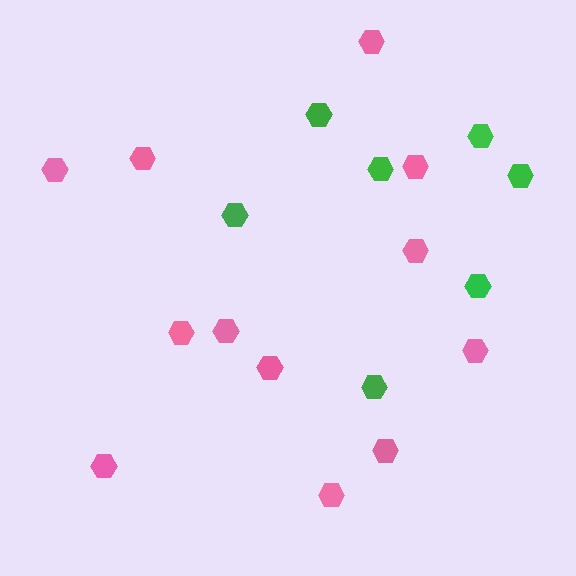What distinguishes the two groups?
There are 2 groups: one group of pink hexagons (12) and one group of green hexagons (7).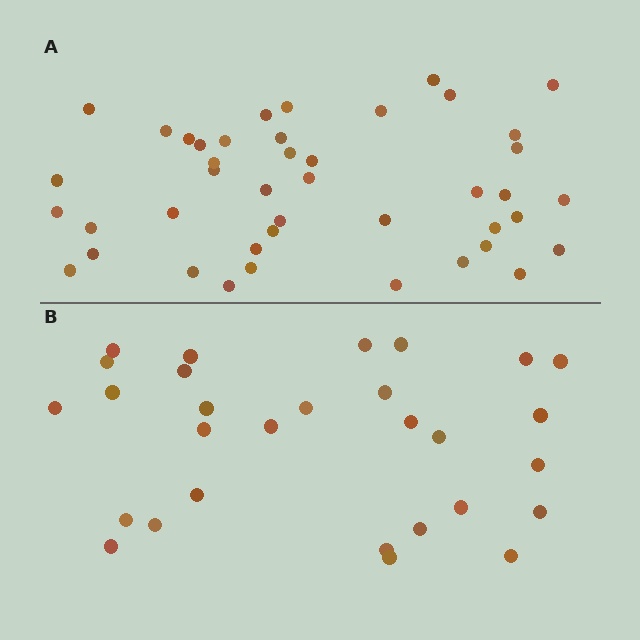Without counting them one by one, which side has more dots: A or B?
Region A (the top region) has more dots.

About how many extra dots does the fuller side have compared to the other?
Region A has approximately 15 more dots than region B.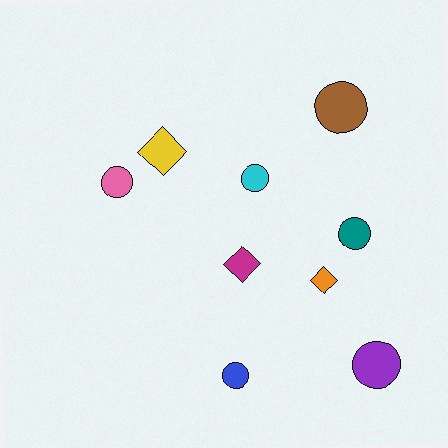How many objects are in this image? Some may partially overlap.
There are 9 objects.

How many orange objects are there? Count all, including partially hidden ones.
There is 1 orange object.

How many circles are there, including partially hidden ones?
There are 6 circles.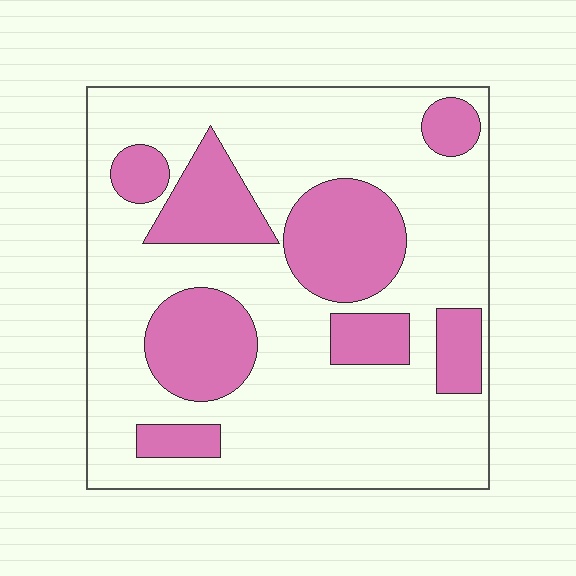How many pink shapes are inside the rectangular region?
8.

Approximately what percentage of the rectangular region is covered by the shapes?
Approximately 30%.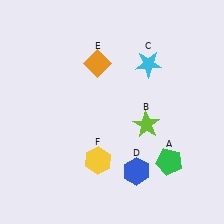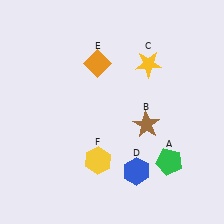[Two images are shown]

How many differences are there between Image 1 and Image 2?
There are 2 differences between the two images.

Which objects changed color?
B changed from lime to brown. C changed from cyan to yellow.